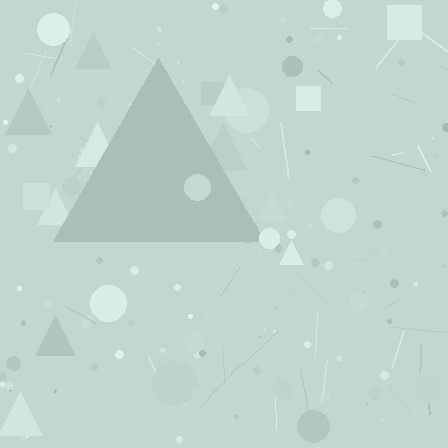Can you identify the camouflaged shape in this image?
The camouflaged shape is a triangle.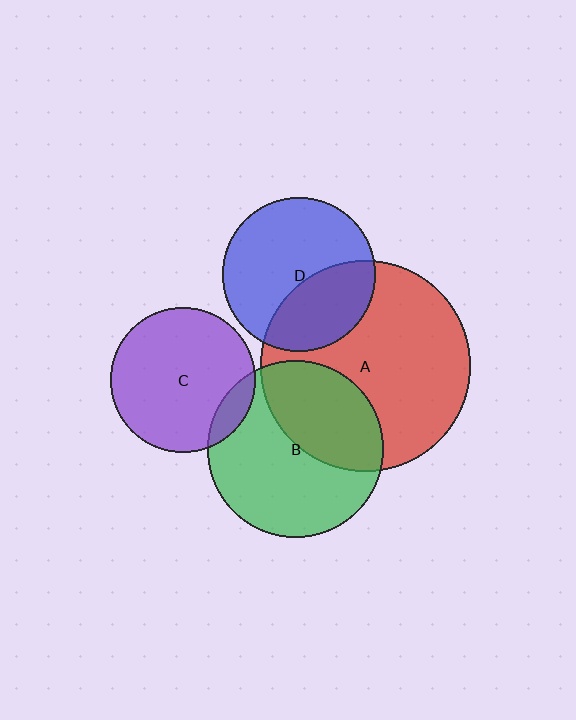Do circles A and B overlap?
Yes.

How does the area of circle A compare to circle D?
Approximately 1.9 times.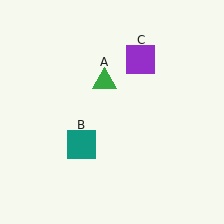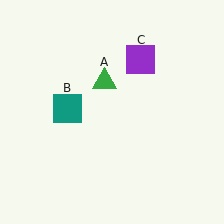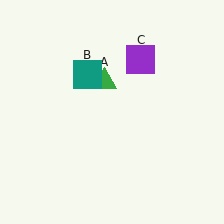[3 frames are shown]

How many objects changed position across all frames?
1 object changed position: teal square (object B).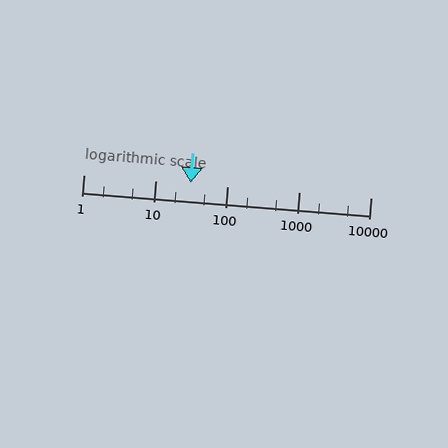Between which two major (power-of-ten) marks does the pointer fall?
The pointer is between 10 and 100.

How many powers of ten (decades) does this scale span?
The scale spans 4 decades, from 1 to 10000.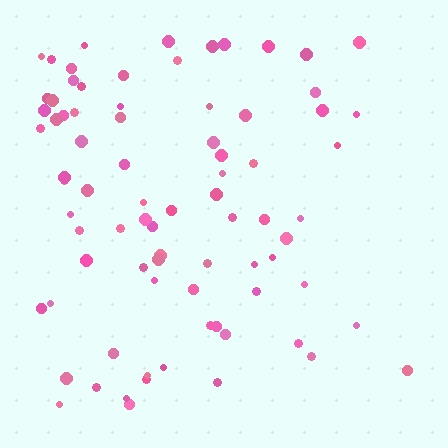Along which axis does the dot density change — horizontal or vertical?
Horizontal.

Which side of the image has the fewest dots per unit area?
The right.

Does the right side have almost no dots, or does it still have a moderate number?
Still a moderate number, just noticeably fewer than the left.